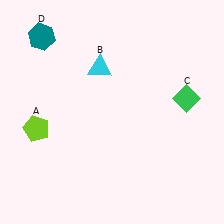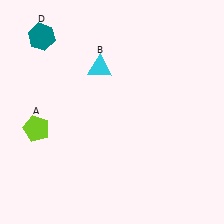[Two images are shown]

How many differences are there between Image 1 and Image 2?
There is 1 difference between the two images.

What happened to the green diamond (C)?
The green diamond (C) was removed in Image 2. It was in the top-right area of Image 1.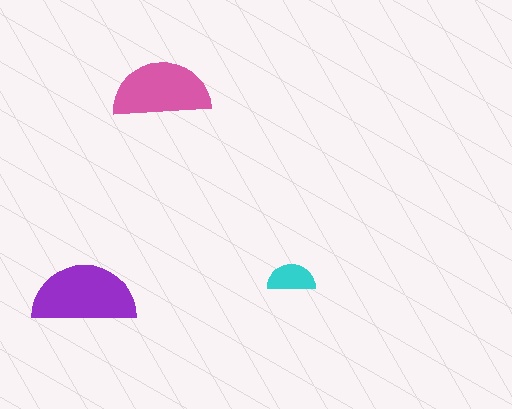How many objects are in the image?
There are 3 objects in the image.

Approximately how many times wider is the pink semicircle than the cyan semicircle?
About 2 times wider.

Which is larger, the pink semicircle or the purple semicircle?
The purple one.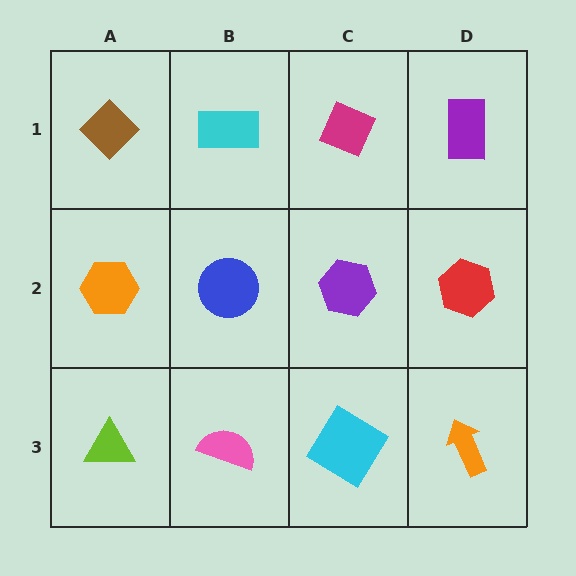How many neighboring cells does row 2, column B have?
4.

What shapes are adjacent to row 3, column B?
A blue circle (row 2, column B), a lime triangle (row 3, column A), a cyan diamond (row 3, column C).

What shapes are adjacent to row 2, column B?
A cyan rectangle (row 1, column B), a pink semicircle (row 3, column B), an orange hexagon (row 2, column A), a purple hexagon (row 2, column C).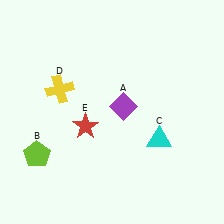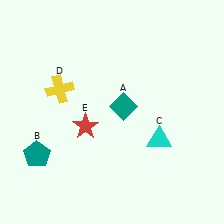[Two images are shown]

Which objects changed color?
A changed from purple to teal. B changed from lime to teal.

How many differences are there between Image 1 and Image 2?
There are 2 differences between the two images.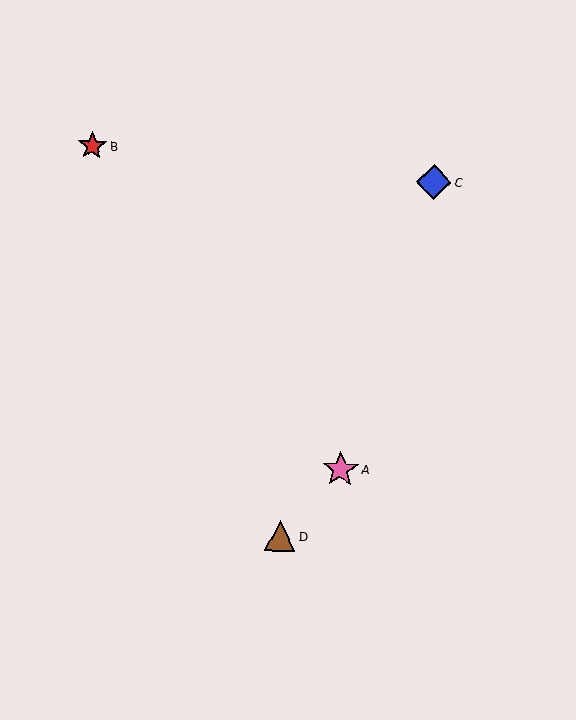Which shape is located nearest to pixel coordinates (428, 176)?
The blue diamond (labeled C) at (434, 182) is nearest to that location.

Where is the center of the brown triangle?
The center of the brown triangle is at (280, 536).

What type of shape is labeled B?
Shape B is a red star.